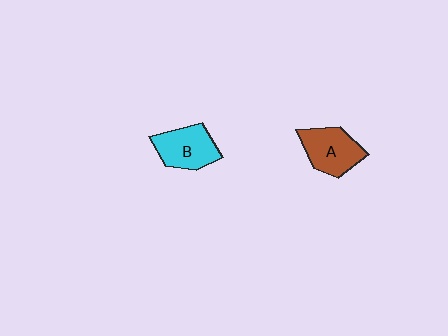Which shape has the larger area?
Shape A (brown).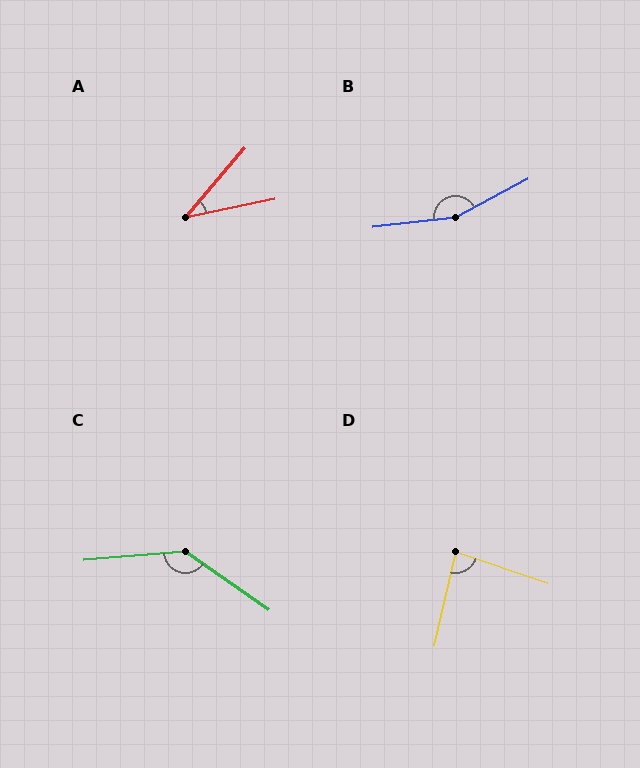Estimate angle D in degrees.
Approximately 84 degrees.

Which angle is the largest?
B, at approximately 159 degrees.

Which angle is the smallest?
A, at approximately 38 degrees.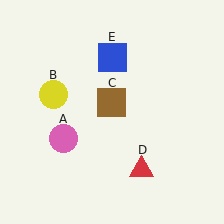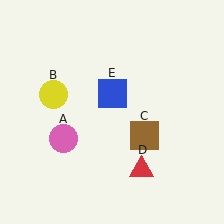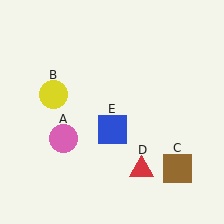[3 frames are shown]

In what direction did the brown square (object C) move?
The brown square (object C) moved down and to the right.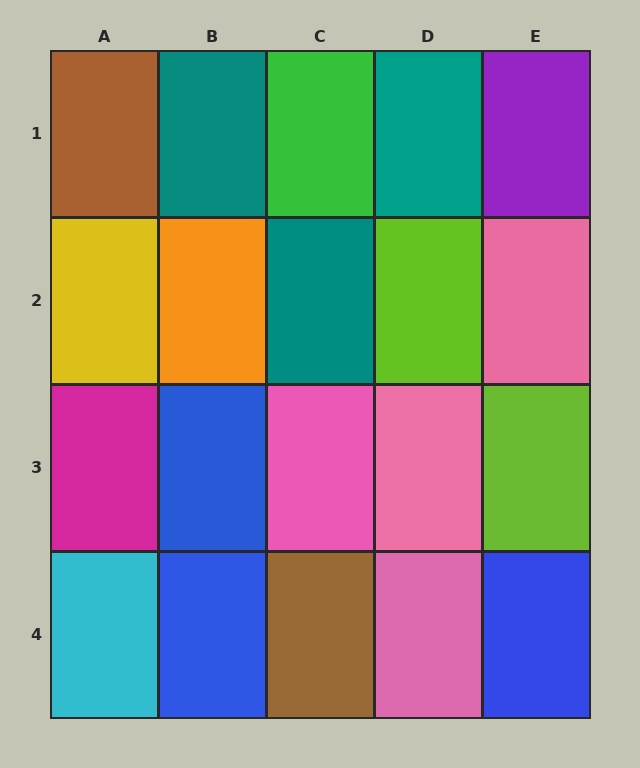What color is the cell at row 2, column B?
Orange.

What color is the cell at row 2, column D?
Lime.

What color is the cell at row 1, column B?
Teal.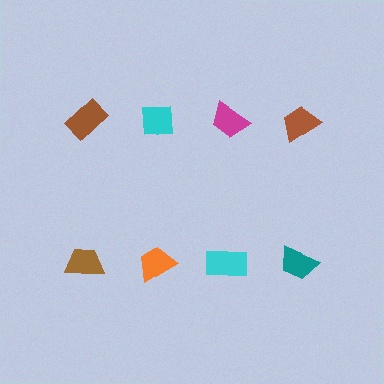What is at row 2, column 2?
An orange trapezoid.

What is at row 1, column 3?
A magenta trapezoid.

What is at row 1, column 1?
A brown rectangle.